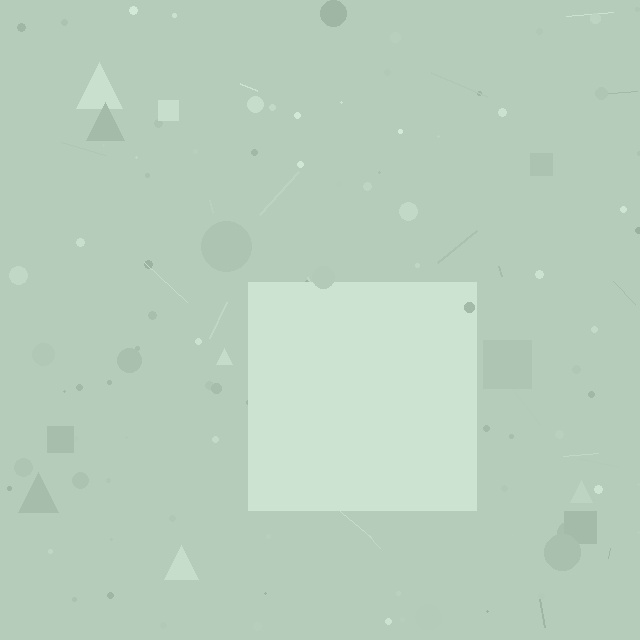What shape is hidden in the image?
A square is hidden in the image.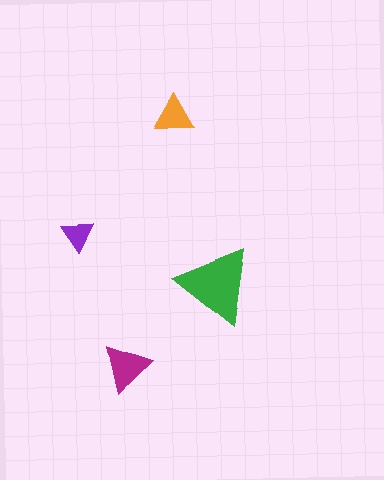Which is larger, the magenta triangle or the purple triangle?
The magenta one.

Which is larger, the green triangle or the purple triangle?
The green one.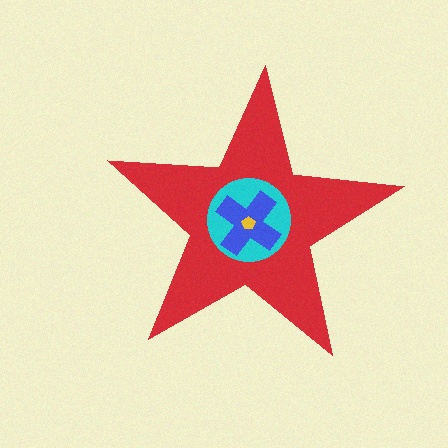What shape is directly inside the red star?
The cyan circle.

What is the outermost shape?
The red star.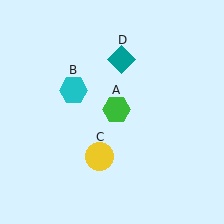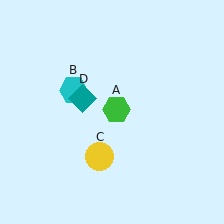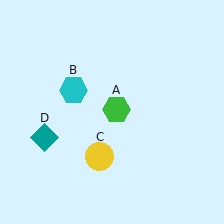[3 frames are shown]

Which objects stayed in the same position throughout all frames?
Green hexagon (object A) and cyan hexagon (object B) and yellow circle (object C) remained stationary.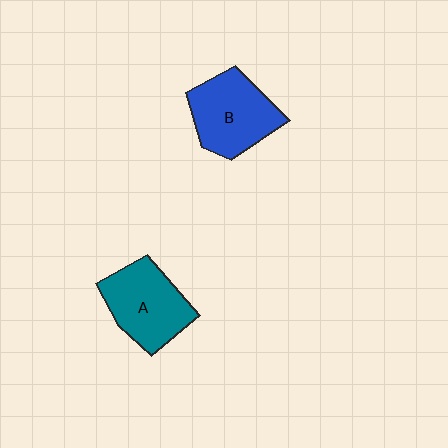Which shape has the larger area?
Shape B (blue).